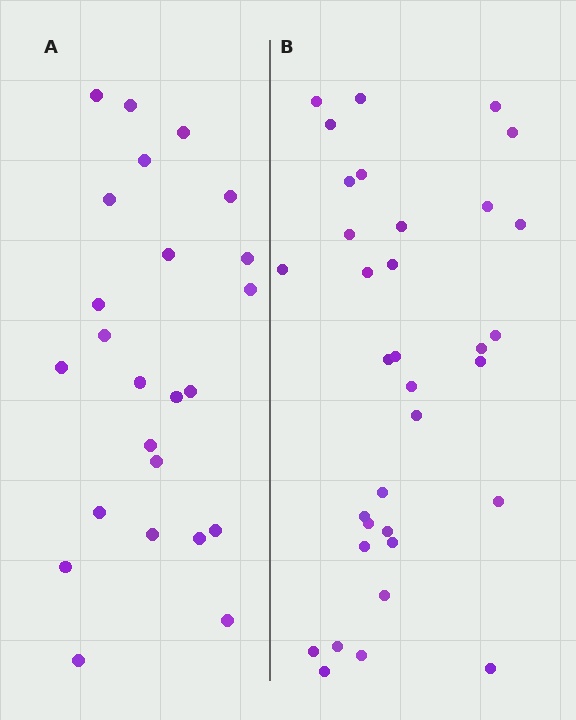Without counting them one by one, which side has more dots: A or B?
Region B (the right region) has more dots.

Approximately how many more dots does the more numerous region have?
Region B has roughly 10 or so more dots than region A.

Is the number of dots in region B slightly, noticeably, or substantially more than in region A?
Region B has noticeably more, but not dramatically so. The ratio is roughly 1.4 to 1.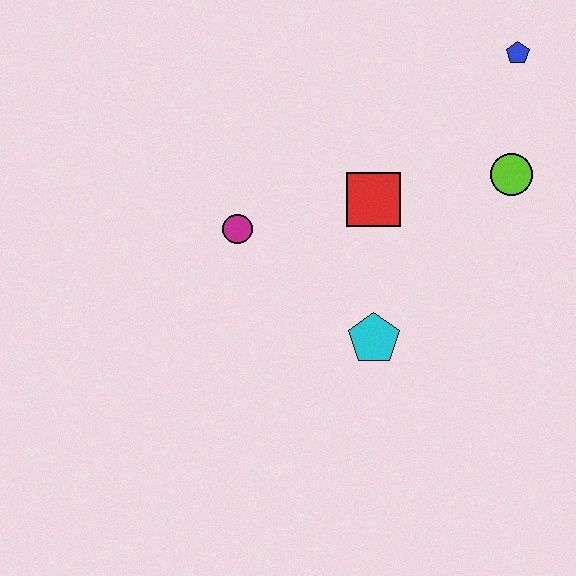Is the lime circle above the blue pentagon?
No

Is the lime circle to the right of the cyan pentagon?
Yes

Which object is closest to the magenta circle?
The red square is closest to the magenta circle.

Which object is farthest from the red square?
The blue pentagon is farthest from the red square.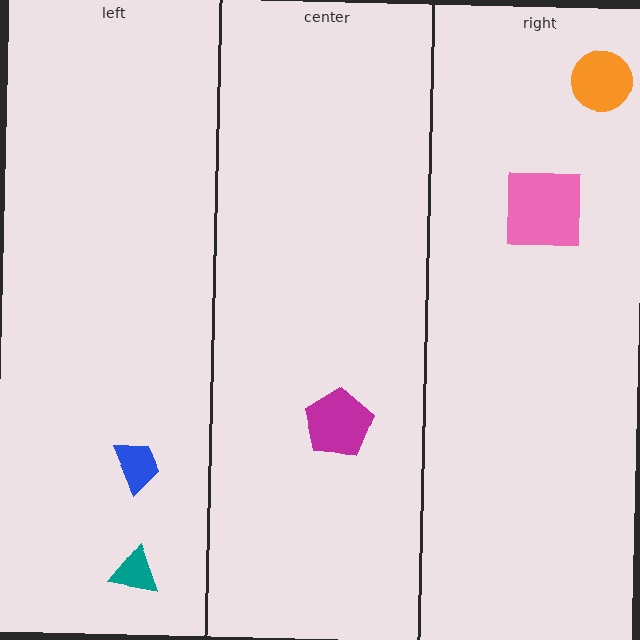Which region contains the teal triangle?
The left region.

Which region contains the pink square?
The right region.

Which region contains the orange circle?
The right region.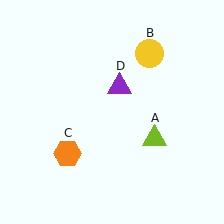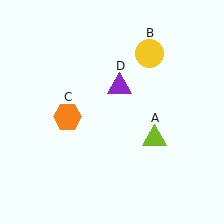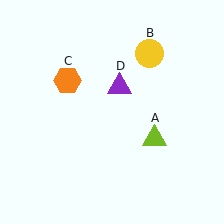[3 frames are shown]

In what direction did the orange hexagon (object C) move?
The orange hexagon (object C) moved up.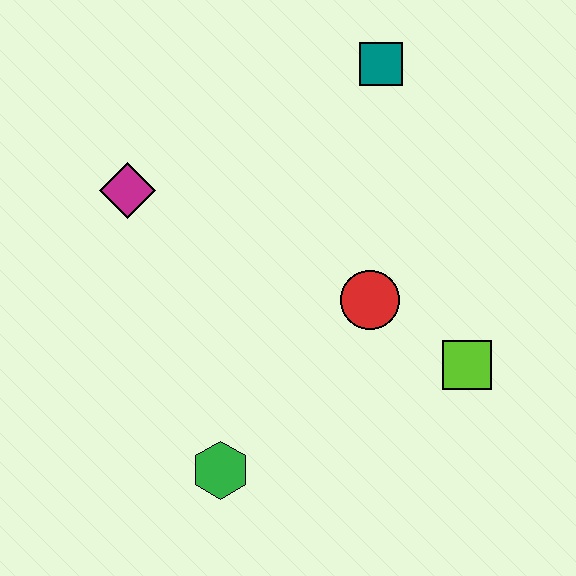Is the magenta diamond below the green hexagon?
No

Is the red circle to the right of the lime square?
No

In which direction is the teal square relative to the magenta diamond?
The teal square is to the right of the magenta diamond.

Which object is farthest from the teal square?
The green hexagon is farthest from the teal square.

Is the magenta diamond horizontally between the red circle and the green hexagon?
No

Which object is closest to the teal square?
The red circle is closest to the teal square.